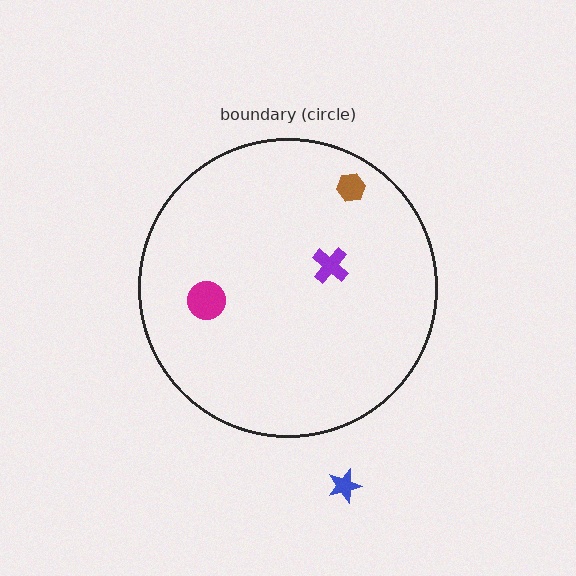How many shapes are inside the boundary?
3 inside, 1 outside.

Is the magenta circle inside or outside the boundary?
Inside.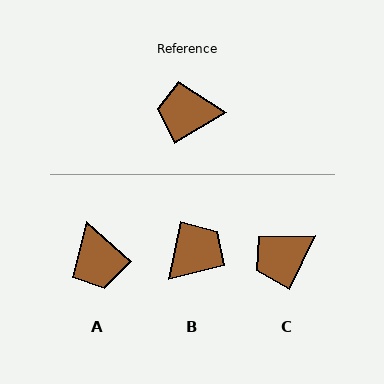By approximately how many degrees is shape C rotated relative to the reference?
Approximately 33 degrees counter-clockwise.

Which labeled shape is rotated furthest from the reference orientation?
B, about 132 degrees away.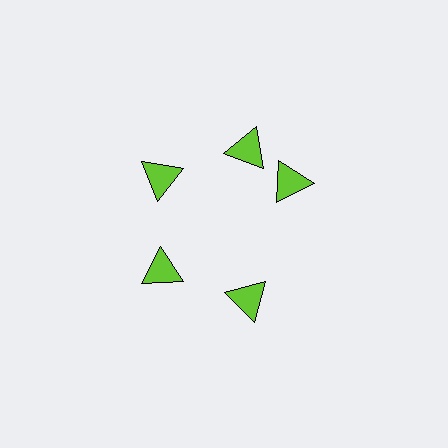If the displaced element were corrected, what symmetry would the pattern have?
It would have 5-fold rotational symmetry — the pattern would map onto itself every 72 degrees.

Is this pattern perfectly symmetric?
No. The 5 lime triangles are arranged in a ring, but one element near the 3 o'clock position is rotated out of alignment along the ring, breaking the 5-fold rotational symmetry.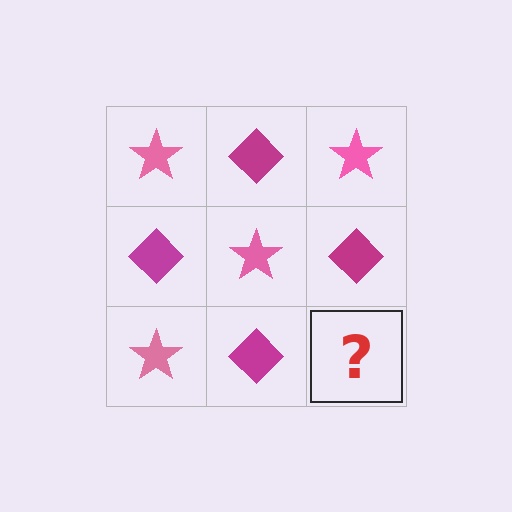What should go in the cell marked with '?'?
The missing cell should contain a pink star.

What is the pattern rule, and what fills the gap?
The rule is that it alternates pink star and magenta diamond in a checkerboard pattern. The gap should be filled with a pink star.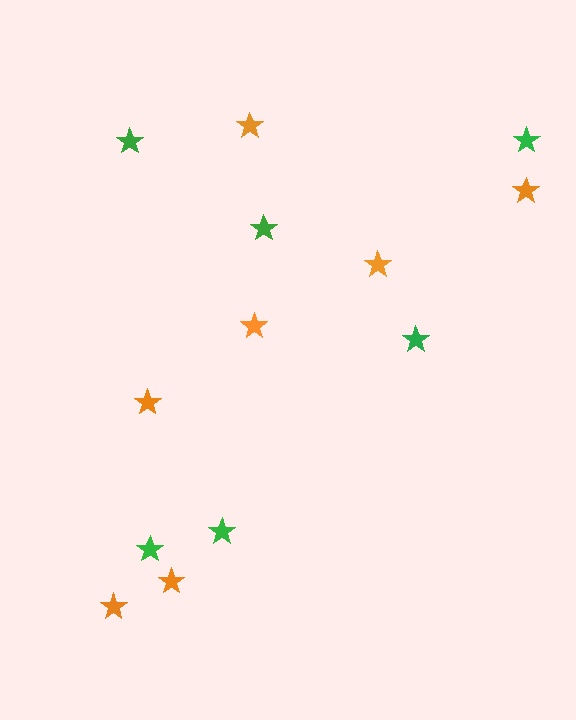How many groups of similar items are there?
There are 2 groups: one group of orange stars (7) and one group of green stars (6).